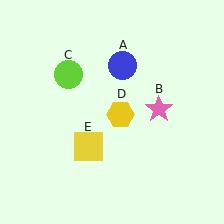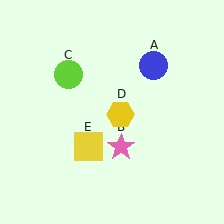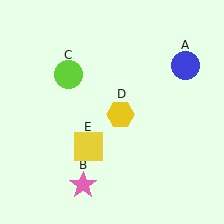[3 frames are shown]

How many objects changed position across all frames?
2 objects changed position: blue circle (object A), pink star (object B).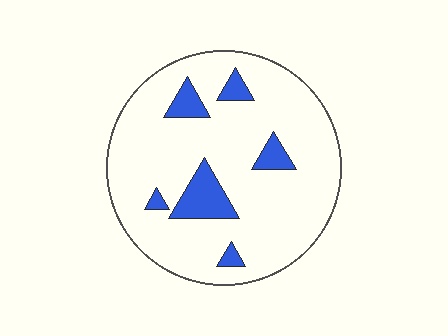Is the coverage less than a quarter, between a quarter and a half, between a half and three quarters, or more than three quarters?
Less than a quarter.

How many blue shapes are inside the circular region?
6.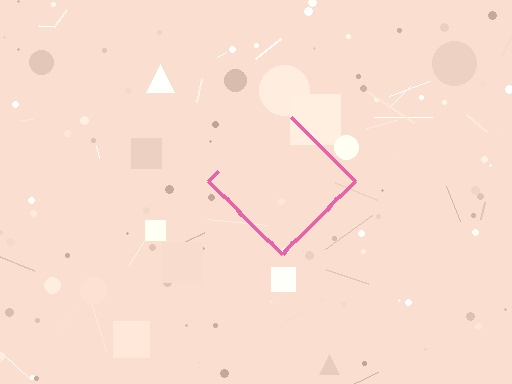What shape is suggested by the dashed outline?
The dashed outline suggests a diamond.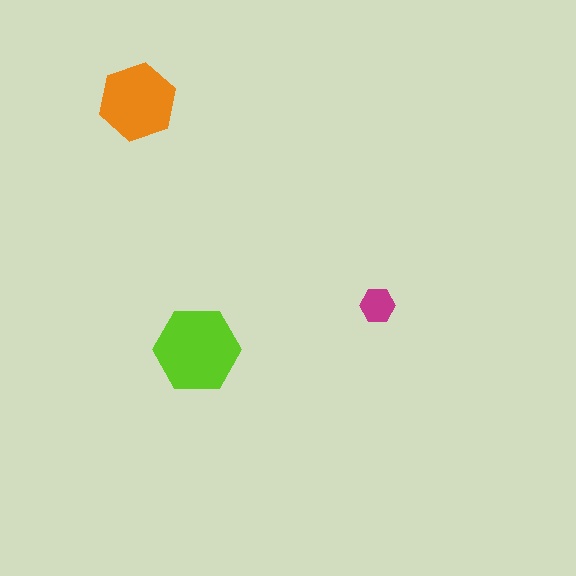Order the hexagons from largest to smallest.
the lime one, the orange one, the magenta one.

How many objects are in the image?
There are 3 objects in the image.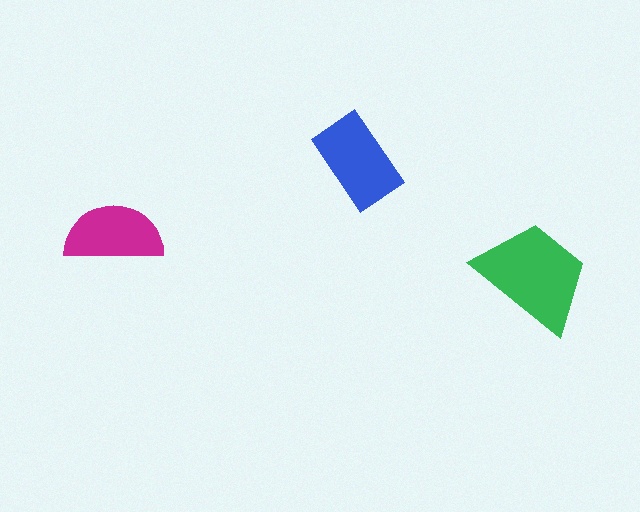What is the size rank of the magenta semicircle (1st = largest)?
3rd.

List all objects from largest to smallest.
The green trapezoid, the blue rectangle, the magenta semicircle.